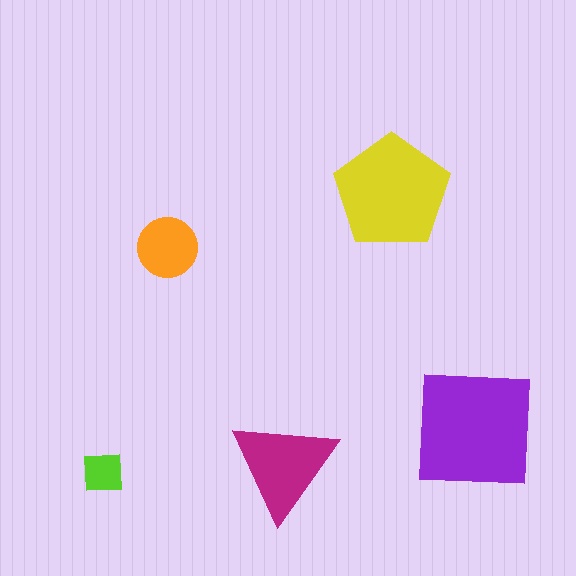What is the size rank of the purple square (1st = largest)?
1st.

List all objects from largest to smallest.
The purple square, the yellow pentagon, the magenta triangle, the orange circle, the lime square.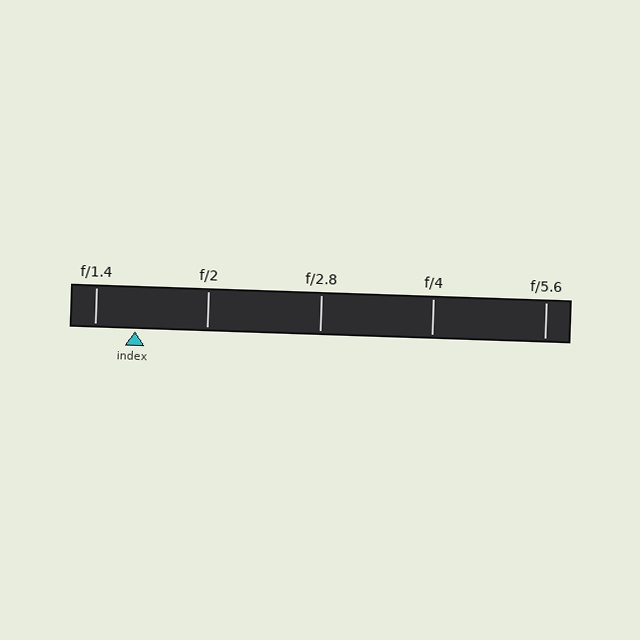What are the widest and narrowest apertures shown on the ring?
The widest aperture shown is f/1.4 and the narrowest is f/5.6.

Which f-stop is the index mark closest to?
The index mark is closest to f/1.4.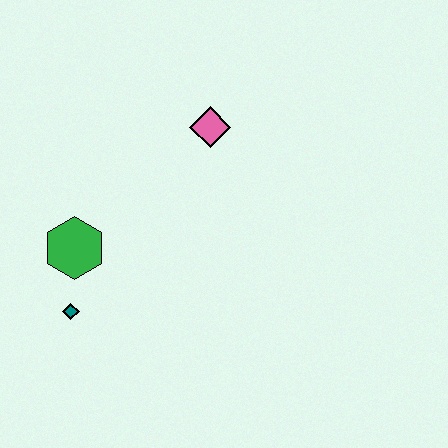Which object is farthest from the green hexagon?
The pink diamond is farthest from the green hexagon.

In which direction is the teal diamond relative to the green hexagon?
The teal diamond is below the green hexagon.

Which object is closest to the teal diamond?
The green hexagon is closest to the teal diamond.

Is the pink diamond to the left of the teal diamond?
No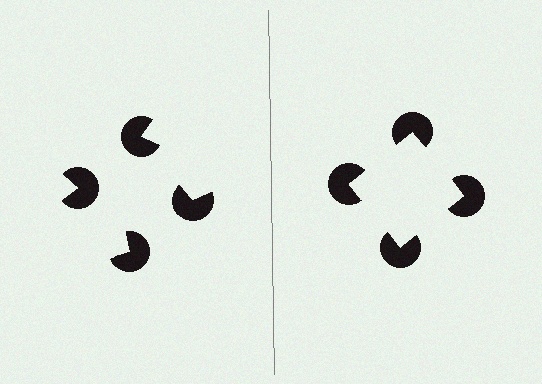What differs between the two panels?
The pac-man discs are positioned identically on both sides; only the wedge orientations differ. On the right they align to a square; on the left they are misaligned.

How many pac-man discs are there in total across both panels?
8 — 4 on each side.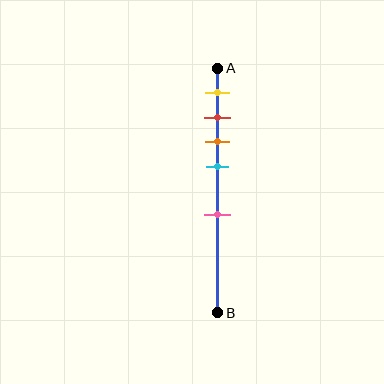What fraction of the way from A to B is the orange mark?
The orange mark is approximately 30% (0.3) of the way from A to B.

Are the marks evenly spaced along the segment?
No, the marks are not evenly spaced.